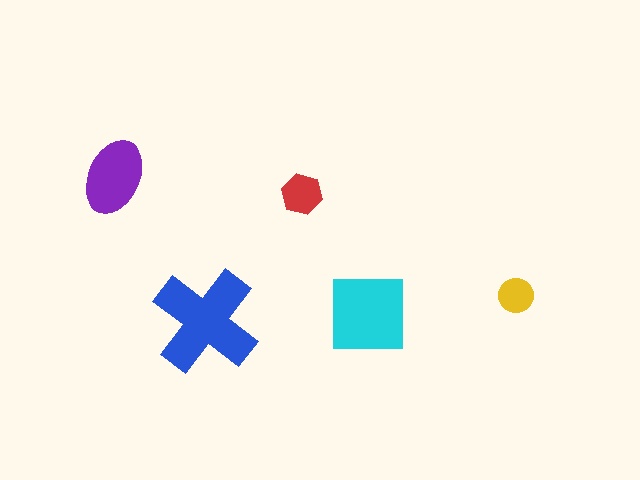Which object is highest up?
The purple ellipse is topmost.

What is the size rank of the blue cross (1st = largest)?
1st.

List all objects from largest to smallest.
The blue cross, the cyan square, the purple ellipse, the red hexagon, the yellow circle.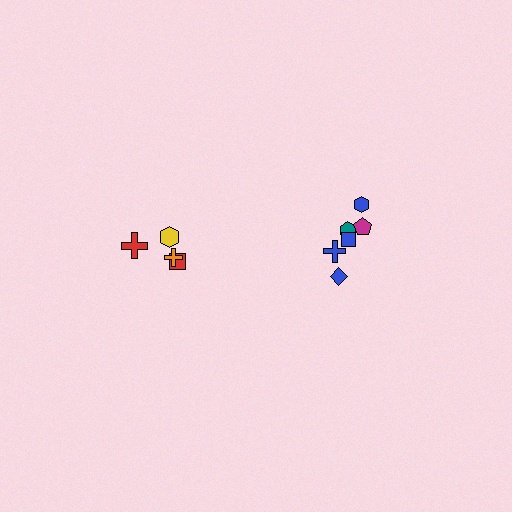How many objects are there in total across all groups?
There are 10 objects.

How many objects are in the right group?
There are 6 objects.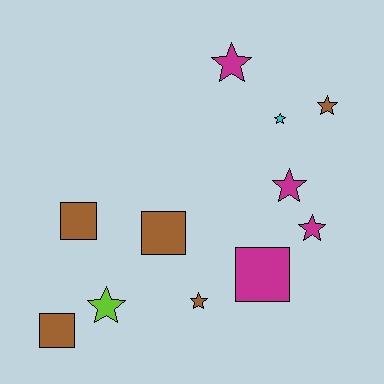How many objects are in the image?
There are 11 objects.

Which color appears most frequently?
Brown, with 5 objects.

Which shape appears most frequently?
Star, with 7 objects.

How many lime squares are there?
There are no lime squares.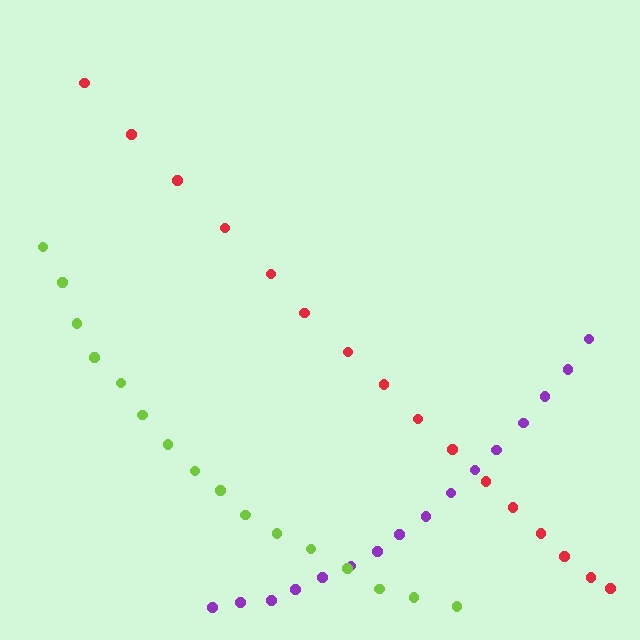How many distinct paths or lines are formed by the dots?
There are 3 distinct paths.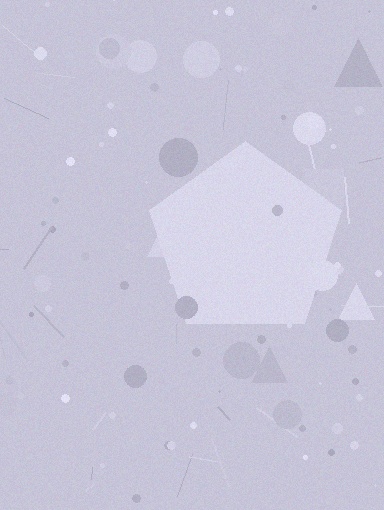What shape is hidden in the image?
A pentagon is hidden in the image.